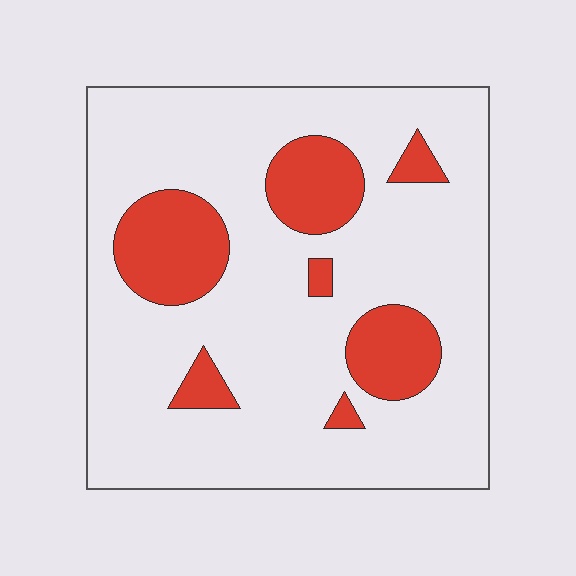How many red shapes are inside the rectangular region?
7.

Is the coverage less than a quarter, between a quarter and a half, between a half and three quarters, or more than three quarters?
Less than a quarter.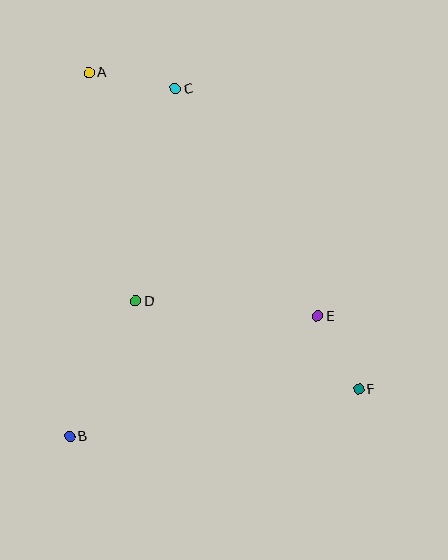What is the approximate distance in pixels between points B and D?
The distance between B and D is approximately 150 pixels.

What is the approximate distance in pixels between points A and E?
The distance between A and E is approximately 334 pixels.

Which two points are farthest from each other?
Points A and F are farthest from each other.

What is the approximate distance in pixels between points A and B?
The distance between A and B is approximately 364 pixels.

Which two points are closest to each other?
Points E and F are closest to each other.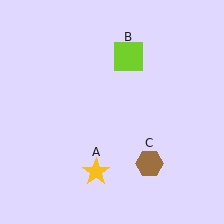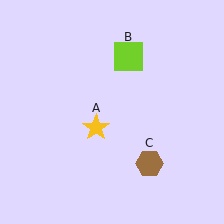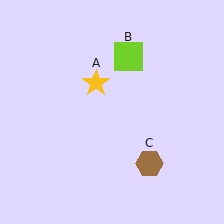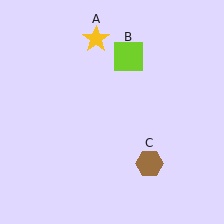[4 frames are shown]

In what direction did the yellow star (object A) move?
The yellow star (object A) moved up.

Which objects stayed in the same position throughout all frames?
Lime square (object B) and brown hexagon (object C) remained stationary.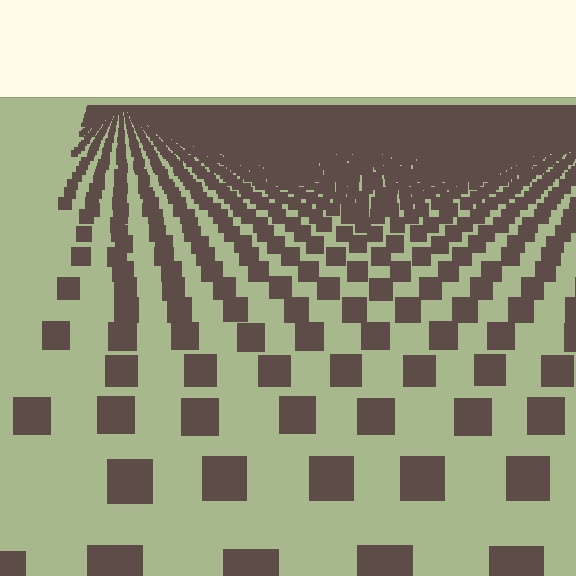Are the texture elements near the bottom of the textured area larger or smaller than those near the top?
Larger. Near the bottom, elements are closer to the viewer and appear at a bigger on-screen size.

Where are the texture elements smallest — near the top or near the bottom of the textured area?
Near the top.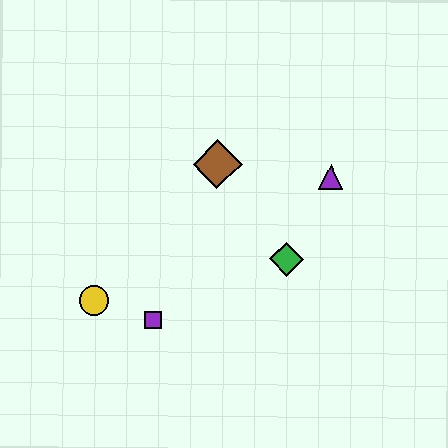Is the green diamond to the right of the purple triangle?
No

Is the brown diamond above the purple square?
Yes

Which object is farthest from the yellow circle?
The purple triangle is farthest from the yellow circle.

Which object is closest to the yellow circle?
The purple square is closest to the yellow circle.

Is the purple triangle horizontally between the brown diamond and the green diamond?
No